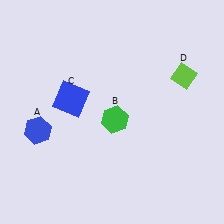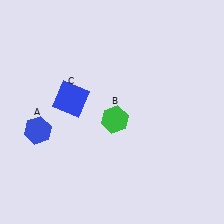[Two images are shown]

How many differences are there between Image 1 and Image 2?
There is 1 difference between the two images.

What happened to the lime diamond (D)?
The lime diamond (D) was removed in Image 2. It was in the top-right area of Image 1.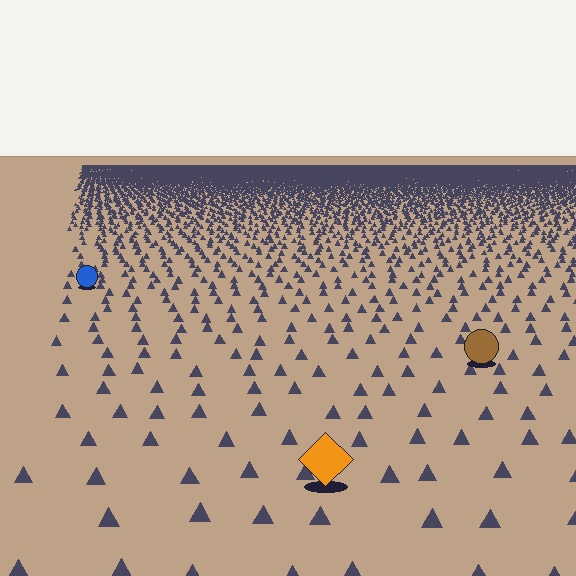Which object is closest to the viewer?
The orange diamond is closest. The texture marks near it are larger and more spread out.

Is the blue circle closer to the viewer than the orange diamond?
No. The orange diamond is closer — you can tell from the texture gradient: the ground texture is coarser near it.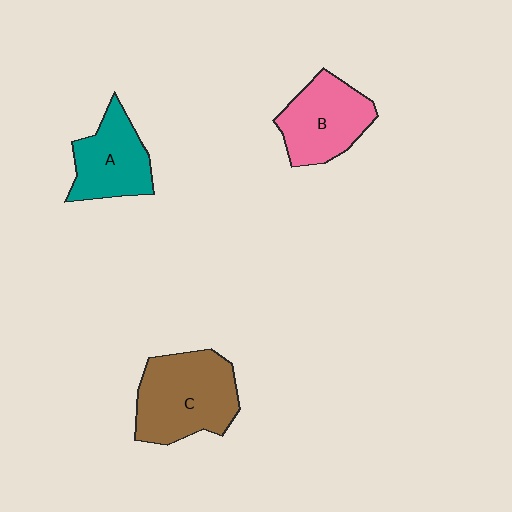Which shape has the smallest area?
Shape A (teal).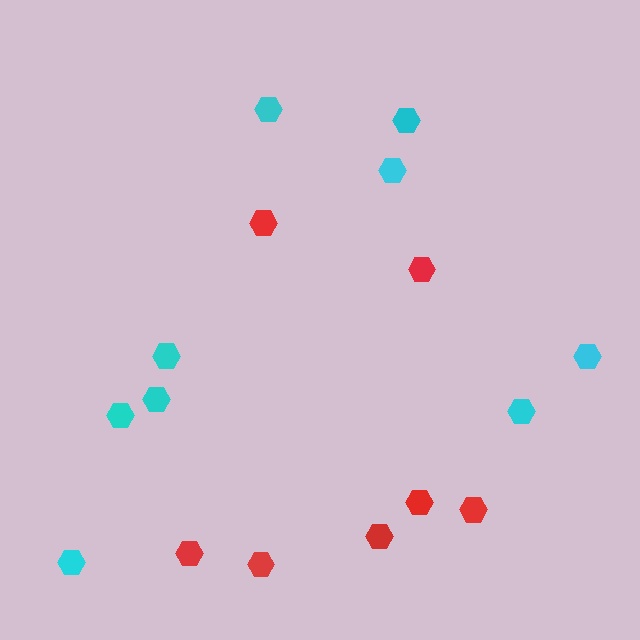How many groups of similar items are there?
There are 2 groups: one group of cyan hexagons (9) and one group of red hexagons (7).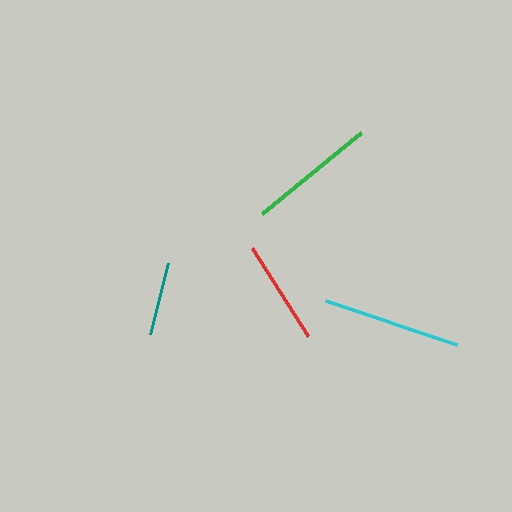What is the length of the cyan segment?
The cyan segment is approximately 139 pixels long.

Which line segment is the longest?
The cyan line is the longest at approximately 139 pixels.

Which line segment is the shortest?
The teal line is the shortest at approximately 74 pixels.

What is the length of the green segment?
The green segment is approximately 128 pixels long.